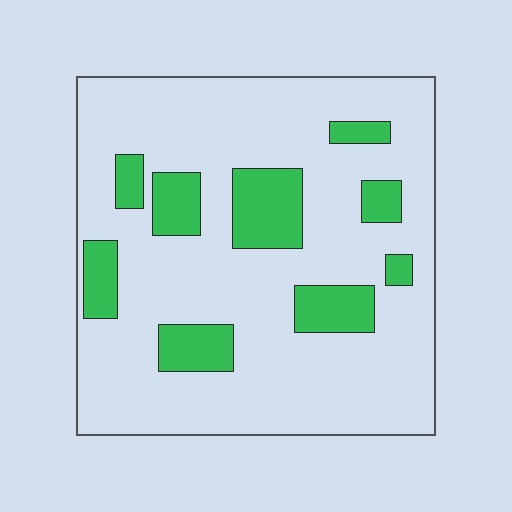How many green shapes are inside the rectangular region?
9.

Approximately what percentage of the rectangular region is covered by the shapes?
Approximately 20%.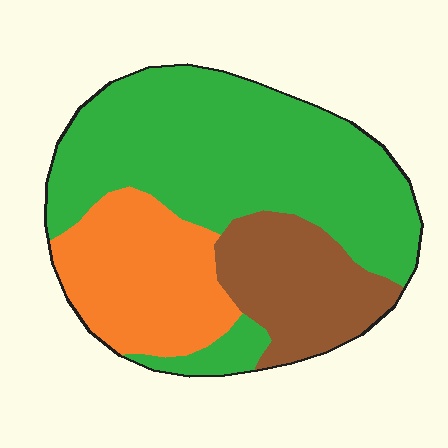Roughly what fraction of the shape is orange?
Orange takes up about one quarter (1/4) of the shape.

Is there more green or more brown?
Green.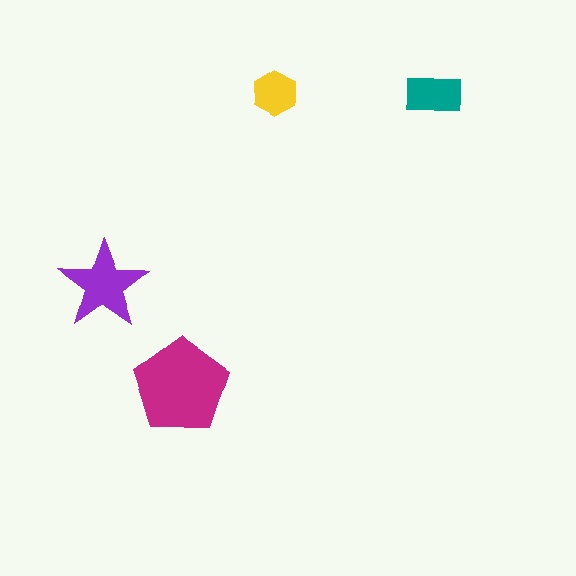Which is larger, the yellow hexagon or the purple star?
The purple star.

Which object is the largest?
The magenta pentagon.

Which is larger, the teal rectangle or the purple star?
The purple star.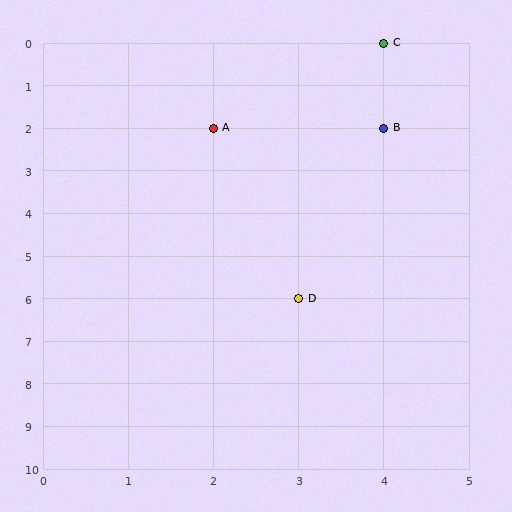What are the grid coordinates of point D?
Point D is at grid coordinates (3, 6).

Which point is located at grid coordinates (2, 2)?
Point A is at (2, 2).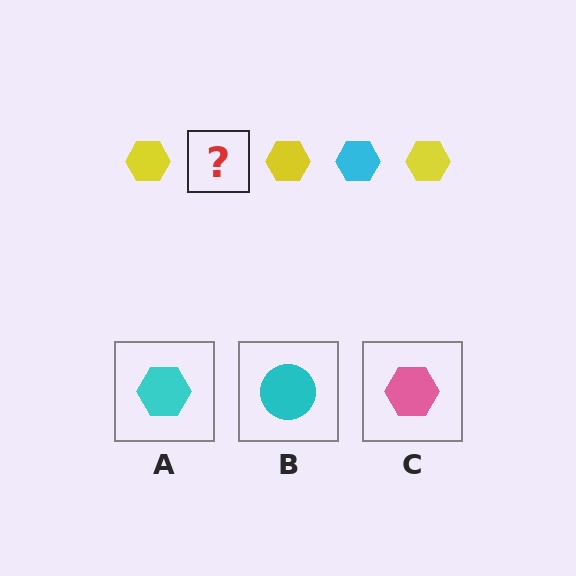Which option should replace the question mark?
Option A.